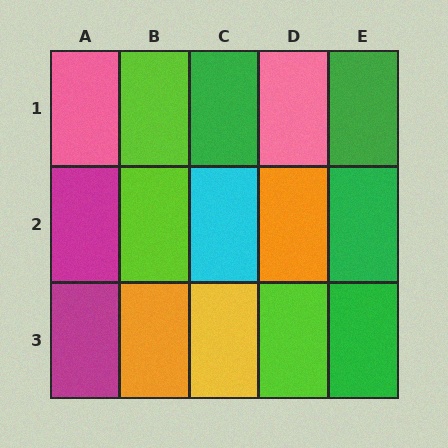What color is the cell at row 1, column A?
Pink.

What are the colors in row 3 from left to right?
Magenta, orange, yellow, lime, green.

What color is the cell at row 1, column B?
Lime.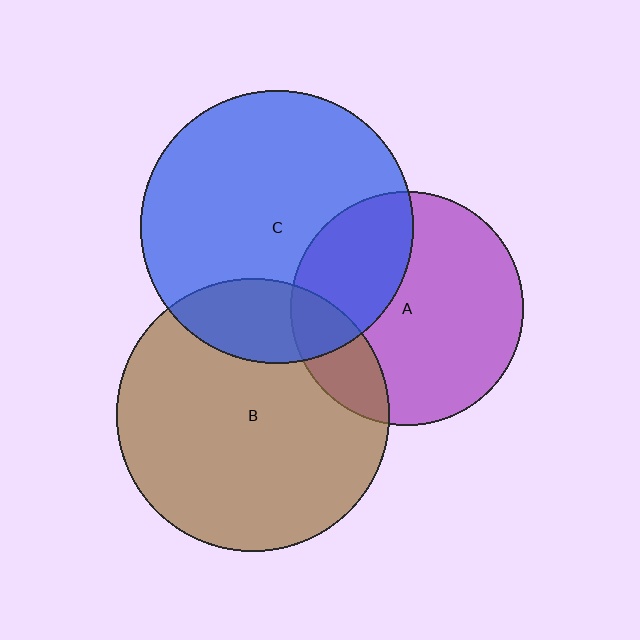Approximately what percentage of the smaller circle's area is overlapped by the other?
Approximately 20%.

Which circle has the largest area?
Circle C (blue).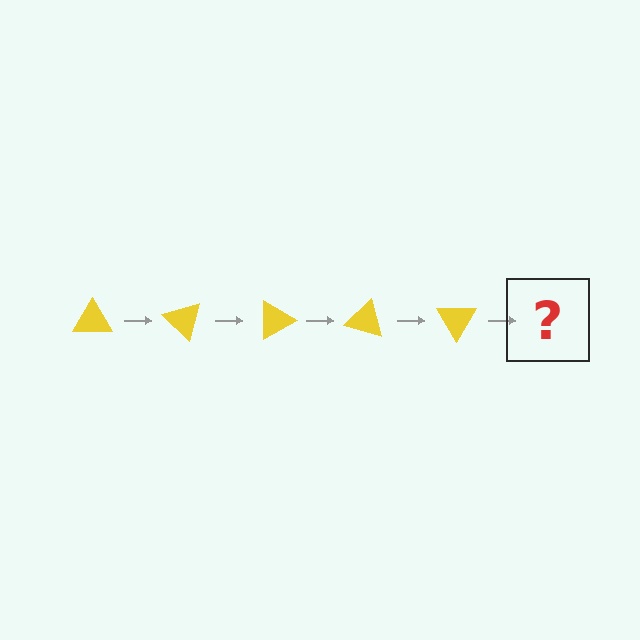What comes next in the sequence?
The next element should be a yellow triangle rotated 225 degrees.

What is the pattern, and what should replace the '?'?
The pattern is that the triangle rotates 45 degrees each step. The '?' should be a yellow triangle rotated 225 degrees.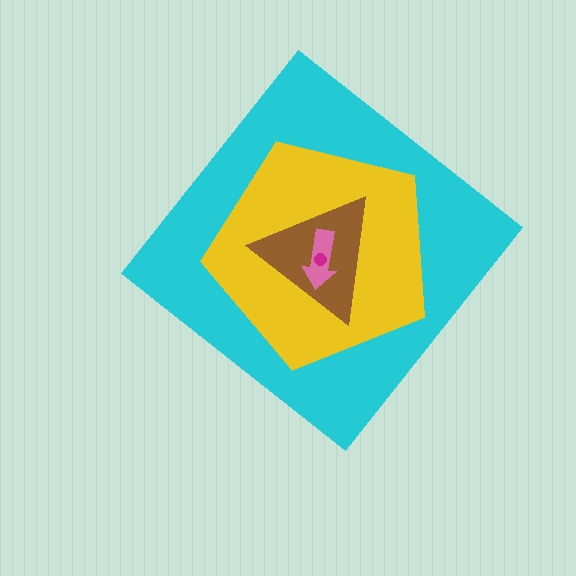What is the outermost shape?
The cyan diamond.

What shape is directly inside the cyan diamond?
The yellow pentagon.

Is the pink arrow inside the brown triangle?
Yes.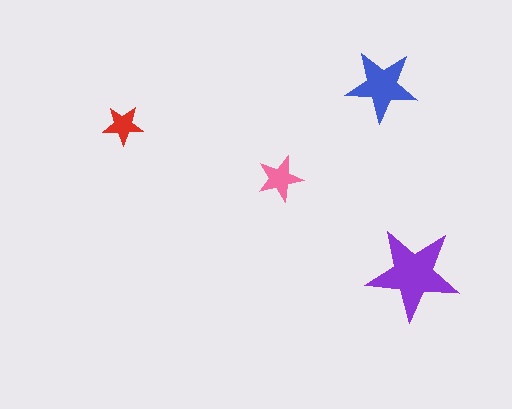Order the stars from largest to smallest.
the purple one, the blue one, the pink one, the red one.